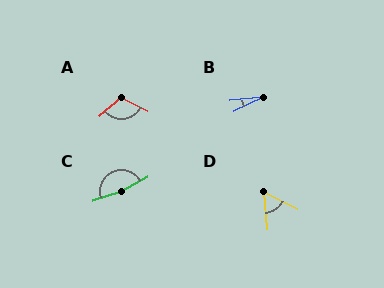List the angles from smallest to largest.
B (20°), D (58°), A (113°), C (169°).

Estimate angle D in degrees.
Approximately 58 degrees.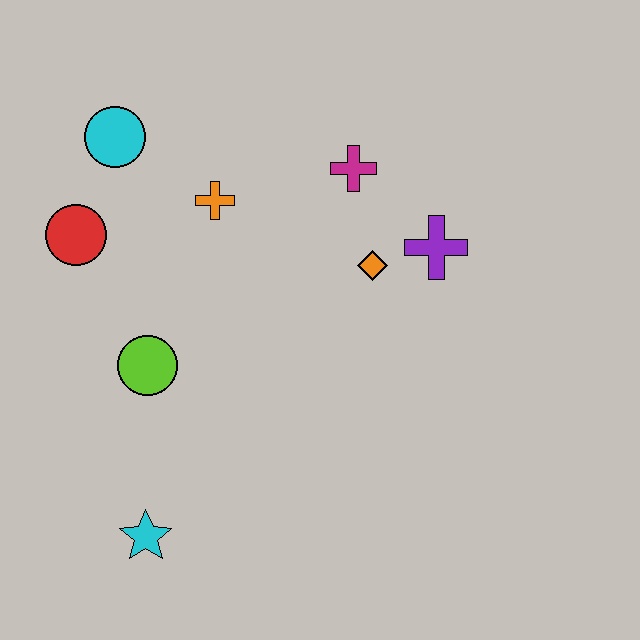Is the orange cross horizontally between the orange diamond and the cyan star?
Yes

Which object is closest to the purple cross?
The orange diamond is closest to the purple cross.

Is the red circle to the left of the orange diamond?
Yes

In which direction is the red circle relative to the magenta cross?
The red circle is to the left of the magenta cross.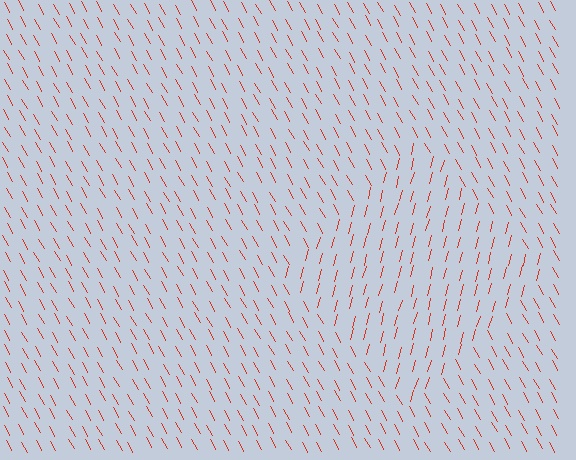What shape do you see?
I see a diamond.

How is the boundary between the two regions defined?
The boundary is defined purely by a change in line orientation (approximately 45 degrees difference). All lines are the same color and thickness.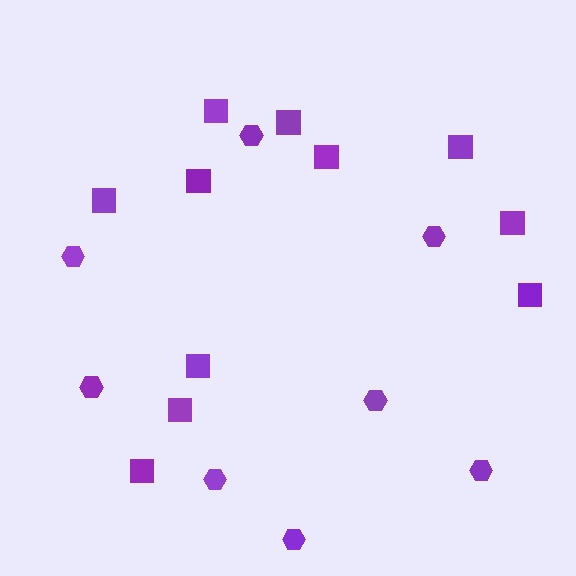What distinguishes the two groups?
There are 2 groups: one group of squares (11) and one group of hexagons (8).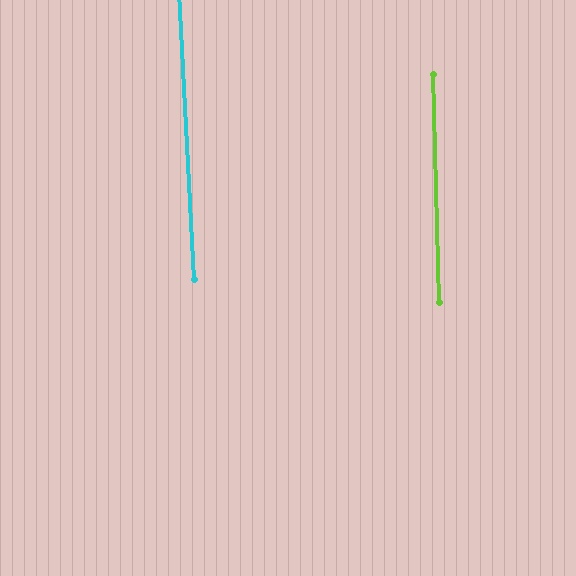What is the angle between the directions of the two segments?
Approximately 2 degrees.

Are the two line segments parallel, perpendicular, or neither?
Parallel — their directions differ by only 1.6°.